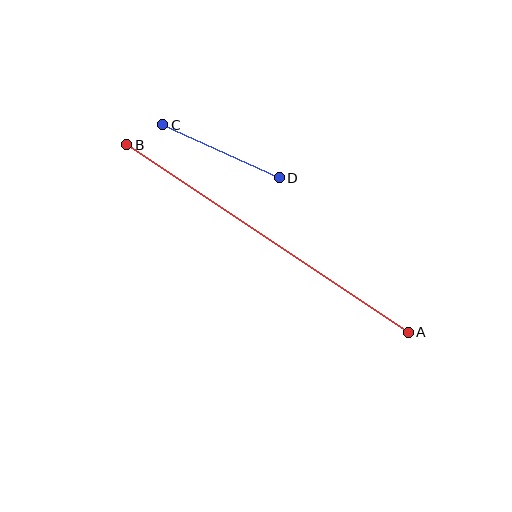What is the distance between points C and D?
The distance is approximately 128 pixels.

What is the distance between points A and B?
The distance is approximately 338 pixels.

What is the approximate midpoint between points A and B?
The midpoint is at approximately (267, 239) pixels.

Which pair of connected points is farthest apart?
Points A and B are farthest apart.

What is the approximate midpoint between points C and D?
The midpoint is at approximately (221, 151) pixels.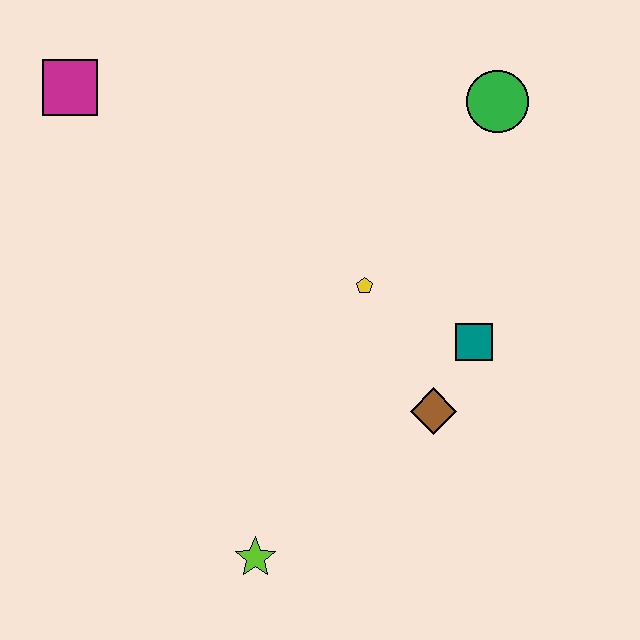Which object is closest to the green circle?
The yellow pentagon is closest to the green circle.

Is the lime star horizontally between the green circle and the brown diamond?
No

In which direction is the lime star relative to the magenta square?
The lime star is below the magenta square.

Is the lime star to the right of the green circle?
No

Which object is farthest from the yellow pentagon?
The magenta square is farthest from the yellow pentagon.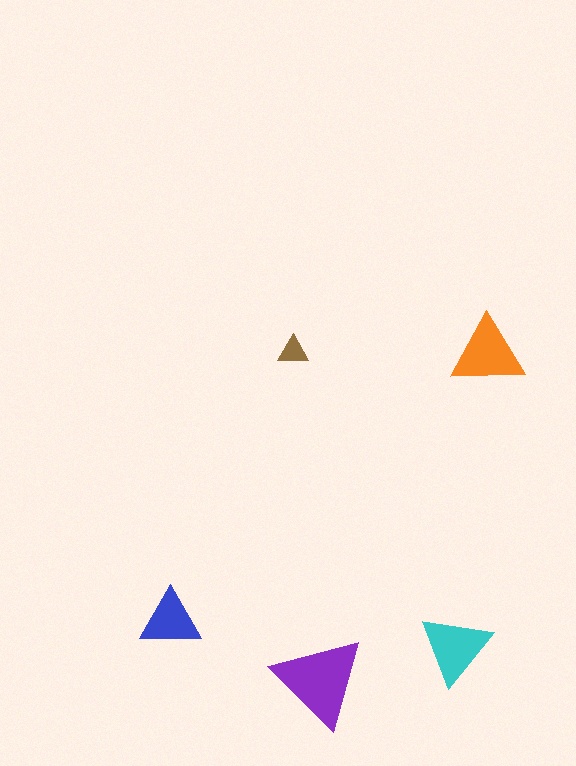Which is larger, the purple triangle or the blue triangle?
The purple one.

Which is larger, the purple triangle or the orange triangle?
The purple one.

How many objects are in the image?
There are 5 objects in the image.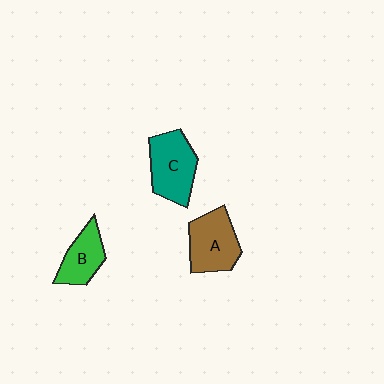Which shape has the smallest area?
Shape B (green).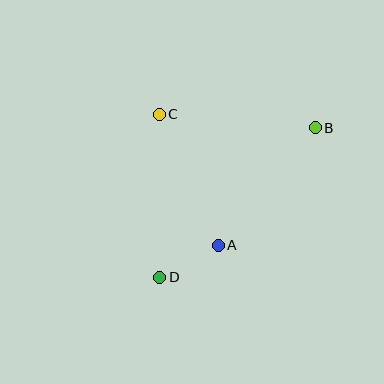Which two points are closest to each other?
Points A and D are closest to each other.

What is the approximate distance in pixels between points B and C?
The distance between B and C is approximately 157 pixels.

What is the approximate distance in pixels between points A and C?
The distance between A and C is approximately 144 pixels.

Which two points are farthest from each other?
Points B and D are farthest from each other.